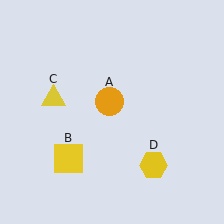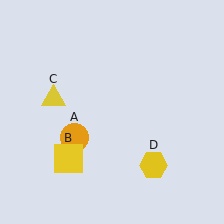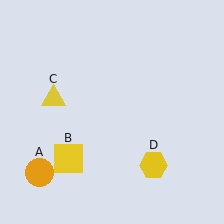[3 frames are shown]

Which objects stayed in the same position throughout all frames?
Yellow square (object B) and yellow triangle (object C) and yellow hexagon (object D) remained stationary.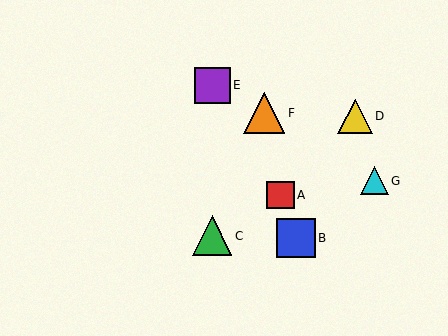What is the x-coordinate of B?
Object B is at x≈296.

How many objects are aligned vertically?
2 objects (C, E) are aligned vertically.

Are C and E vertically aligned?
Yes, both are at x≈212.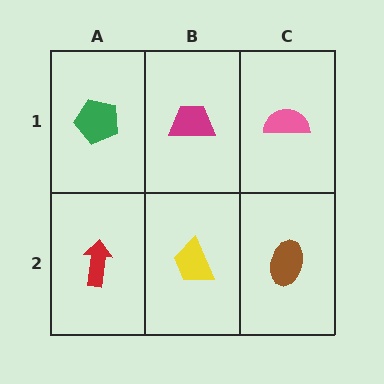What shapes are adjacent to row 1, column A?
A red arrow (row 2, column A), a magenta trapezoid (row 1, column B).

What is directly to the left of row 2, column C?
A yellow trapezoid.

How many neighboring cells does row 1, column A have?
2.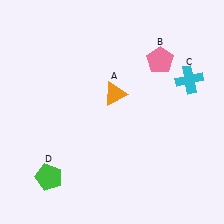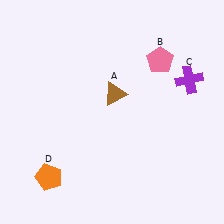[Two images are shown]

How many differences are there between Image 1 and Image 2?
There are 3 differences between the two images.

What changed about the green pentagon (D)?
In Image 1, D is green. In Image 2, it changed to orange.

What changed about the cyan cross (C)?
In Image 1, C is cyan. In Image 2, it changed to purple.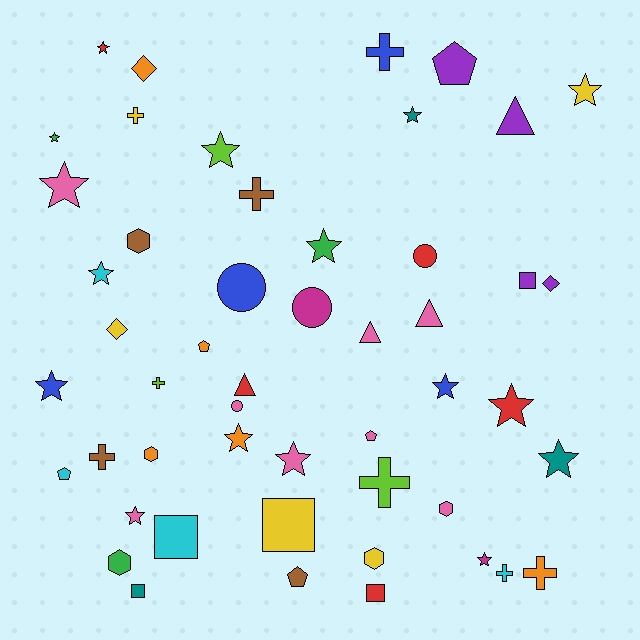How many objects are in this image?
There are 50 objects.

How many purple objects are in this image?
There are 4 purple objects.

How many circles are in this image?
There are 4 circles.